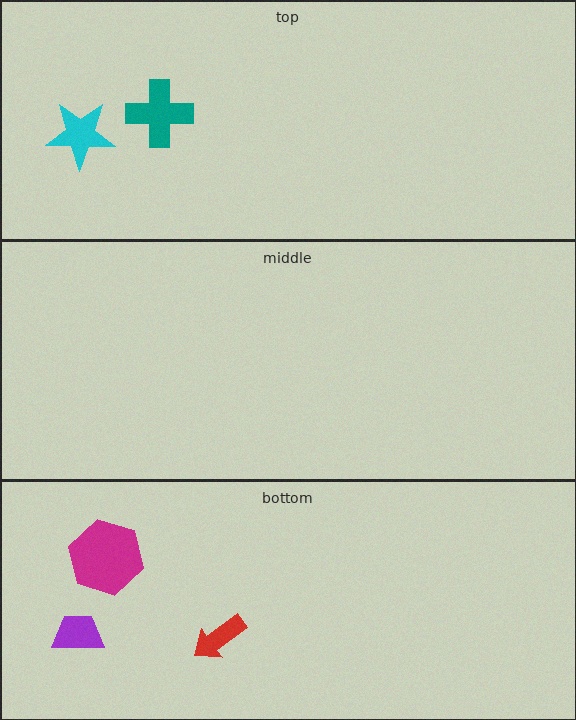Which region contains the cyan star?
The top region.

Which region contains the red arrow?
The bottom region.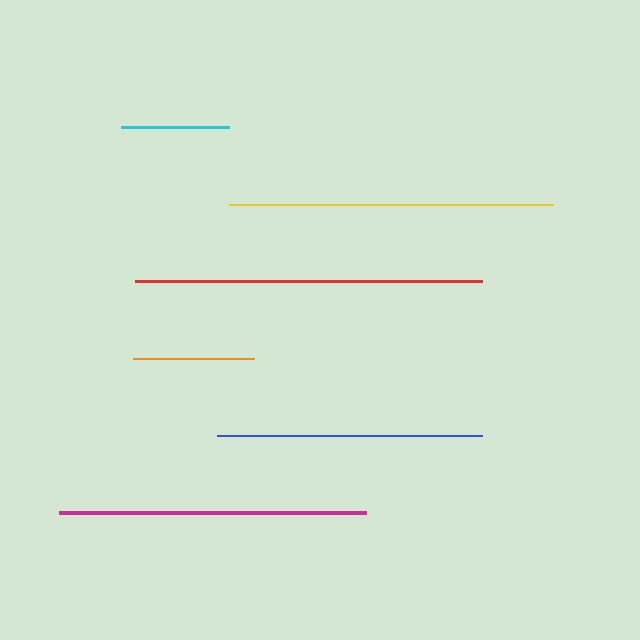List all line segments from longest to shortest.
From longest to shortest: red, yellow, magenta, blue, orange, cyan.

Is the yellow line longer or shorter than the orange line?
The yellow line is longer than the orange line.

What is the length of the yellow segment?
The yellow segment is approximately 324 pixels long.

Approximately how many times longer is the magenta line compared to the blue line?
The magenta line is approximately 1.2 times the length of the blue line.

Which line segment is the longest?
The red line is the longest at approximately 347 pixels.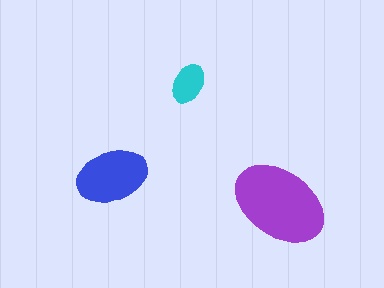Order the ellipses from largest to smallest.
the purple one, the blue one, the cyan one.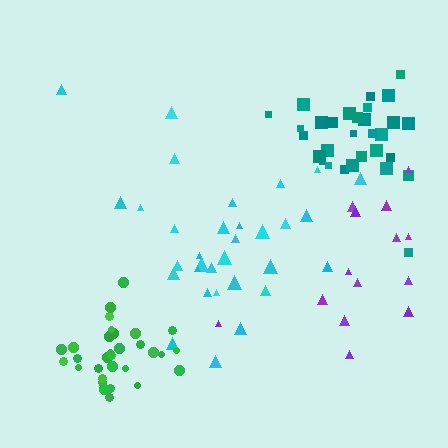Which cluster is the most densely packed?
Green.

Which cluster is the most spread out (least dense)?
Purple.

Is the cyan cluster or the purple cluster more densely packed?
Cyan.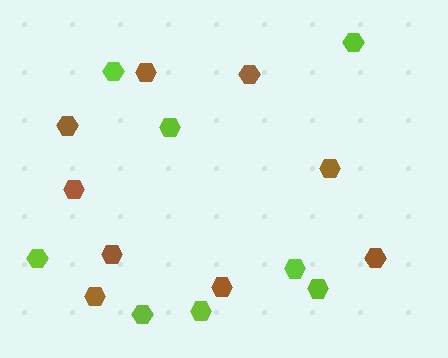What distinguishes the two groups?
There are 2 groups: one group of brown hexagons (9) and one group of lime hexagons (8).